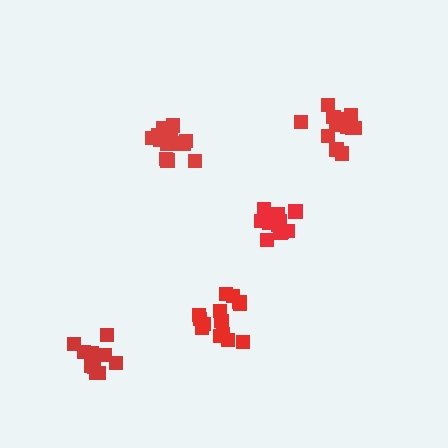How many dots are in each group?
Group 1: 14 dots, Group 2: 11 dots, Group 3: 14 dots, Group 4: 14 dots, Group 5: 10 dots (63 total).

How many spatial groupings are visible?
There are 5 spatial groupings.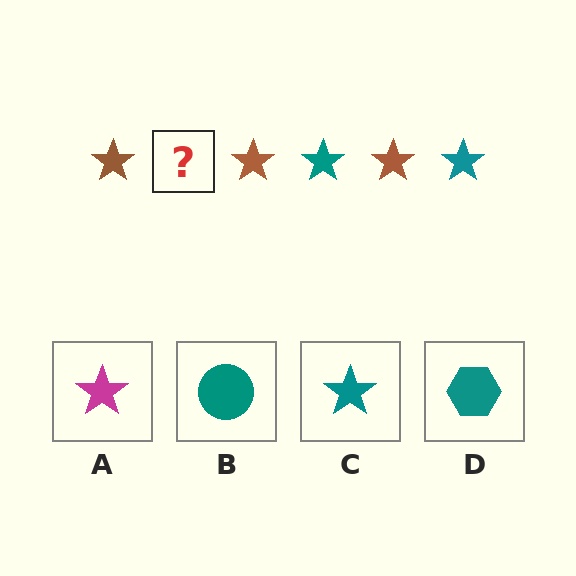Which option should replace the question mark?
Option C.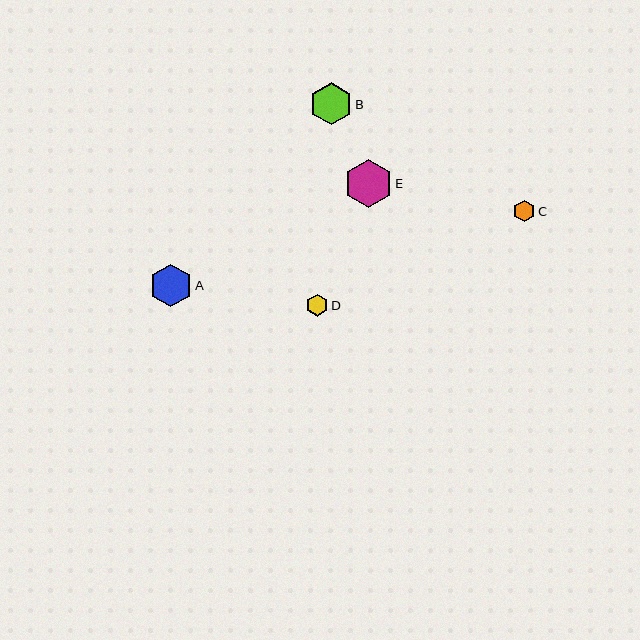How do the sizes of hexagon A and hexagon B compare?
Hexagon A and hexagon B are approximately the same size.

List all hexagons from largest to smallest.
From largest to smallest: E, A, B, D, C.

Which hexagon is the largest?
Hexagon E is the largest with a size of approximately 49 pixels.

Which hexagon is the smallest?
Hexagon C is the smallest with a size of approximately 22 pixels.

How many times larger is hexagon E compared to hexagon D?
Hexagon E is approximately 2.2 times the size of hexagon D.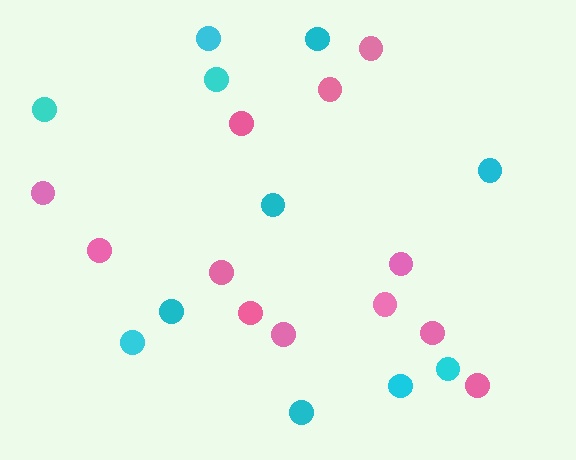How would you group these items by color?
There are 2 groups: one group of pink circles (12) and one group of cyan circles (11).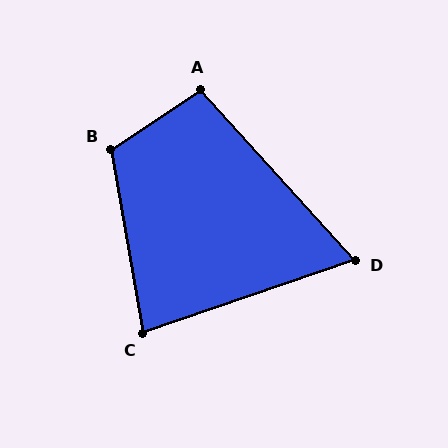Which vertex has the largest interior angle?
B, at approximately 113 degrees.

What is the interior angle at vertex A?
Approximately 99 degrees (obtuse).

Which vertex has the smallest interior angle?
D, at approximately 67 degrees.